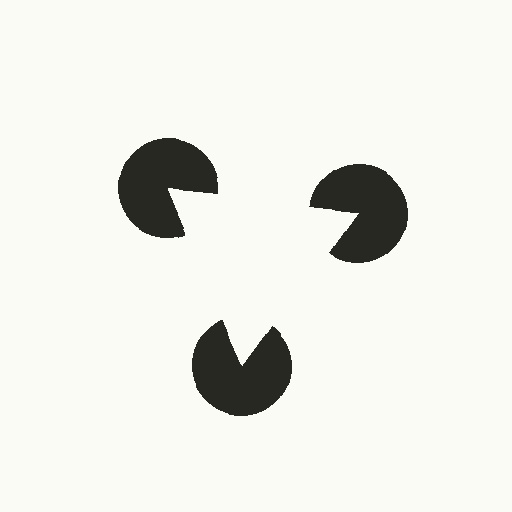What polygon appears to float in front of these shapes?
An illusory triangle — its edges are inferred from the aligned wedge cuts in the pac-man discs, not physically drawn.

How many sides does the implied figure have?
3 sides.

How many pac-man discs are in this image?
There are 3 — one at each vertex of the illusory triangle.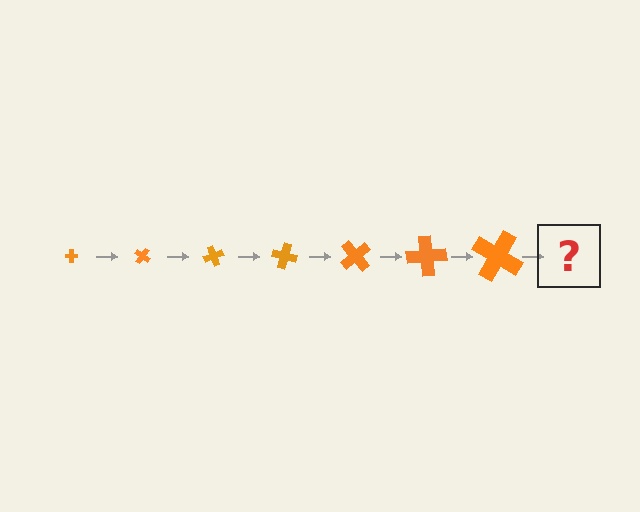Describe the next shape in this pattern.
It should be a cross, larger than the previous one and rotated 245 degrees from the start.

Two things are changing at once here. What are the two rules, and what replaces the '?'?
The two rules are that the cross grows larger each step and it rotates 35 degrees each step. The '?' should be a cross, larger than the previous one and rotated 245 degrees from the start.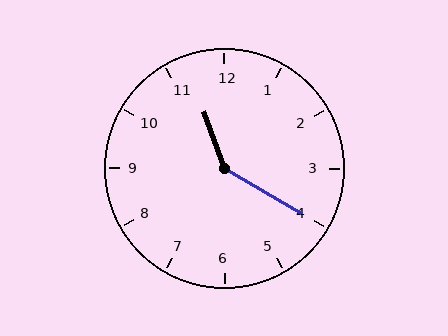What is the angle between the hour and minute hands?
Approximately 140 degrees.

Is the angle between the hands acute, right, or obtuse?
It is obtuse.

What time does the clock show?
11:20.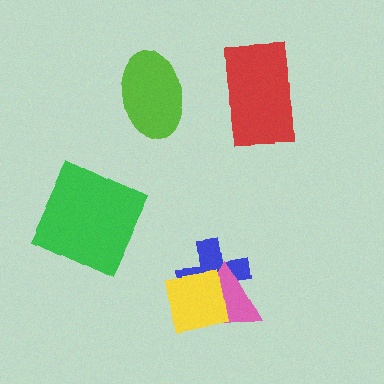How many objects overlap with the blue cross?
2 objects overlap with the blue cross.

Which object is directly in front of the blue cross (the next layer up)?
The pink triangle is directly in front of the blue cross.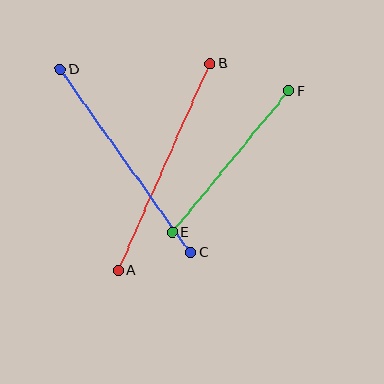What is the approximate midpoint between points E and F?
The midpoint is at approximately (231, 162) pixels.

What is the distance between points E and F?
The distance is approximately 183 pixels.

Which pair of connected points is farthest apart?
Points A and B are farthest apart.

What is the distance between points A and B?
The distance is approximately 226 pixels.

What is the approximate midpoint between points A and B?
The midpoint is at approximately (164, 167) pixels.